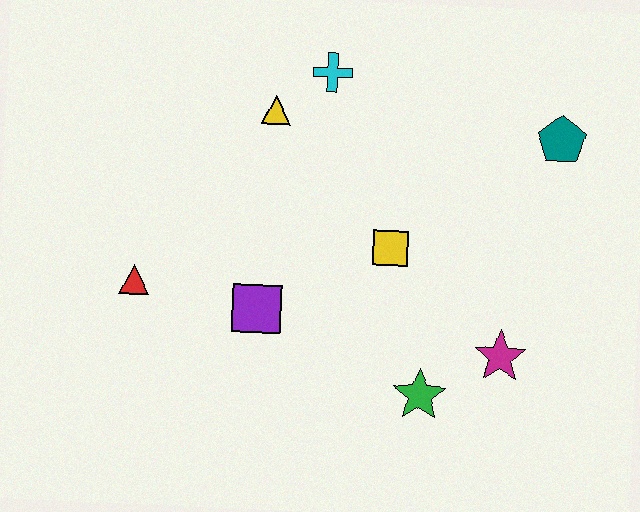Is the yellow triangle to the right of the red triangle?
Yes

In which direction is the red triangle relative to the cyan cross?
The red triangle is below the cyan cross.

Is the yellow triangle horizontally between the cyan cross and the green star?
No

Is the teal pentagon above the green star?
Yes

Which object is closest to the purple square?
The red triangle is closest to the purple square.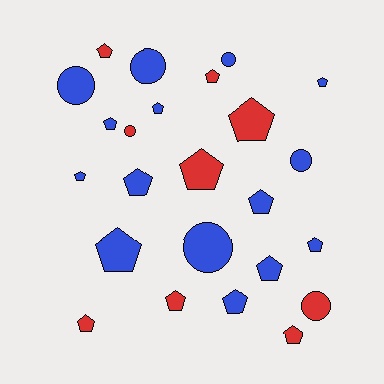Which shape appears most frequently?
Pentagon, with 17 objects.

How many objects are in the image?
There are 24 objects.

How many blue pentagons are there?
There are 10 blue pentagons.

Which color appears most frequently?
Blue, with 15 objects.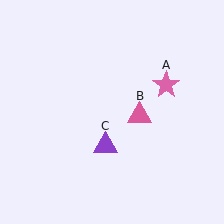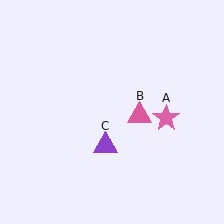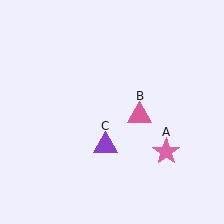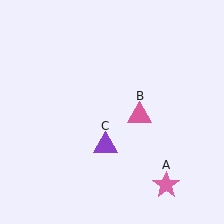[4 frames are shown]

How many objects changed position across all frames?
1 object changed position: pink star (object A).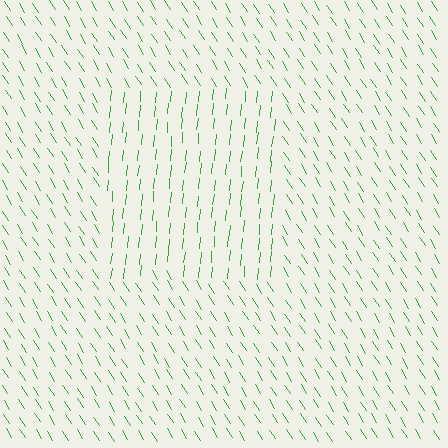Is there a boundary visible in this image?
Yes, there is a texture boundary formed by a change in line orientation.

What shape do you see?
I see a rectangle.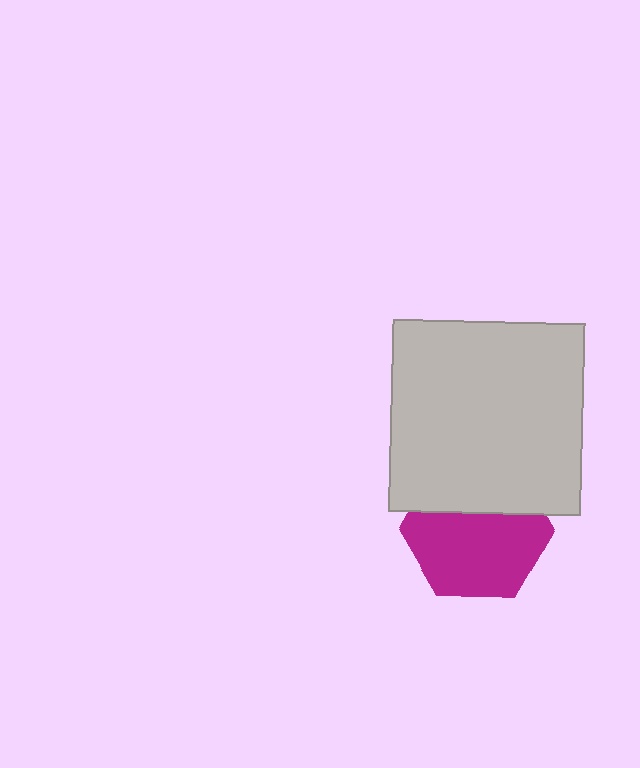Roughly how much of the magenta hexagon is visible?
About half of it is visible (roughly 65%).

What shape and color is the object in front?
The object in front is a light gray square.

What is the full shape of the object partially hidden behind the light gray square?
The partially hidden object is a magenta hexagon.